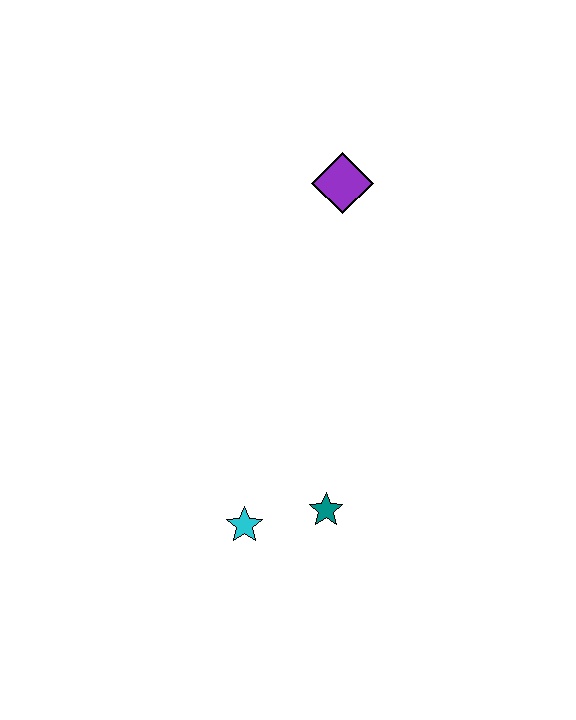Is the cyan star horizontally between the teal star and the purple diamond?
No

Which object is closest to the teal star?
The cyan star is closest to the teal star.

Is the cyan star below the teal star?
Yes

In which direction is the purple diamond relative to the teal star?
The purple diamond is above the teal star.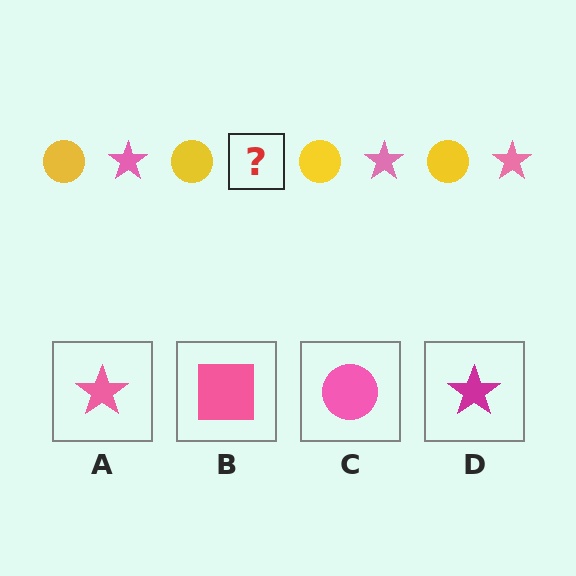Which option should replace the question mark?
Option A.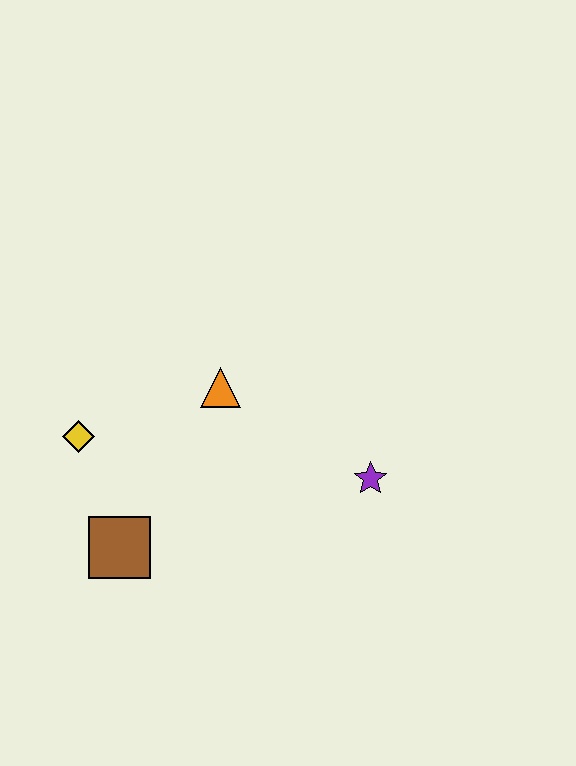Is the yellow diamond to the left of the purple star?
Yes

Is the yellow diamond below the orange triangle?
Yes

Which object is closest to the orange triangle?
The yellow diamond is closest to the orange triangle.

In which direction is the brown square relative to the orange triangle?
The brown square is below the orange triangle.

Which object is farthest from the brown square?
The purple star is farthest from the brown square.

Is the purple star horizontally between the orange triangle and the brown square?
No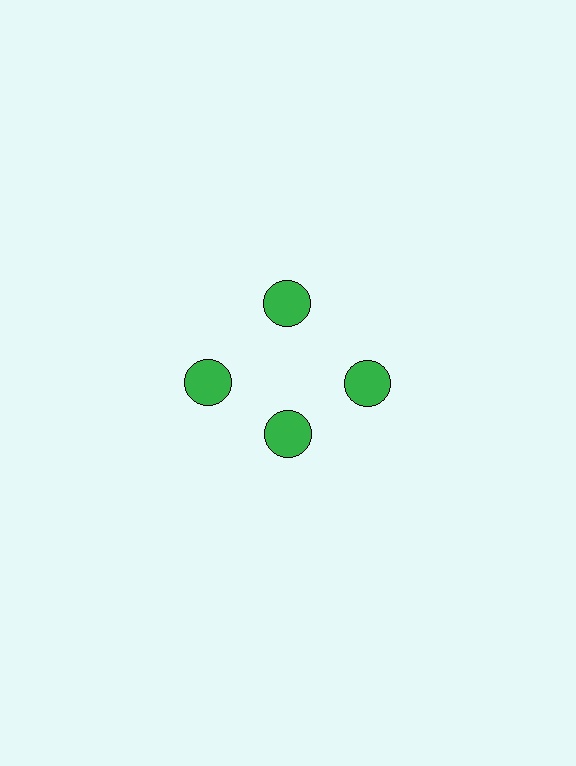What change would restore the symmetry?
The symmetry would be restored by moving it outward, back onto the ring so that all 4 circles sit at equal angles and equal distance from the center.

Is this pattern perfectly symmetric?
No. The 4 green circles are arranged in a ring, but one element near the 6 o'clock position is pulled inward toward the center, breaking the 4-fold rotational symmetry.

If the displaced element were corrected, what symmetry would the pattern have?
It would have 4-fold rotational symmetry — the pattern would map onto itself every 90 degrees.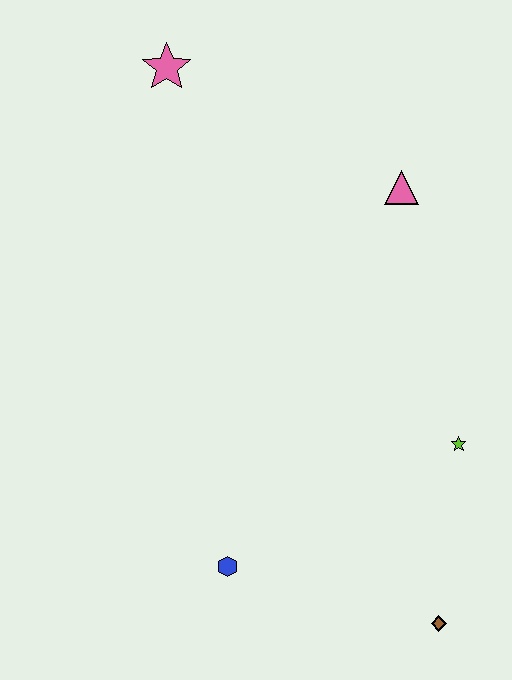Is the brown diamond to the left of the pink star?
No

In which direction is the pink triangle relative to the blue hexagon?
The pink triangle is above the blue hexagon.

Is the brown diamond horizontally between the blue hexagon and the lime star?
Yes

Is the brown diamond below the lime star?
Yes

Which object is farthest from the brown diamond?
The pink star is farthest from the brown diamond.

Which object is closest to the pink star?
The pink triangle is closest to the pink star.